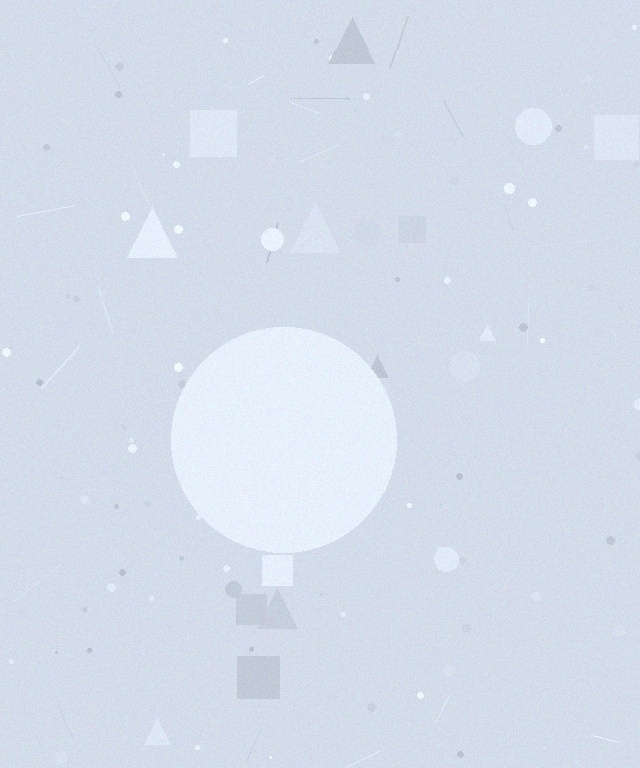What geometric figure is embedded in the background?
A circle is embedded in the background.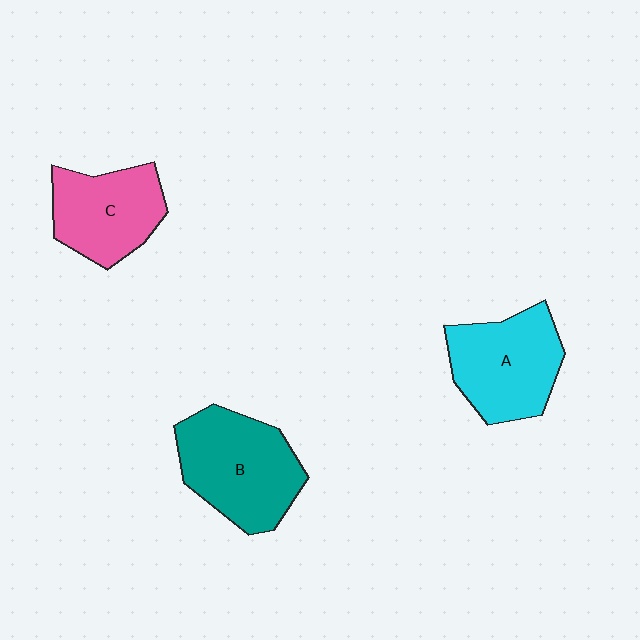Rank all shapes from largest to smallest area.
From largest to smallest: B (teal), A (cyan), C (pink).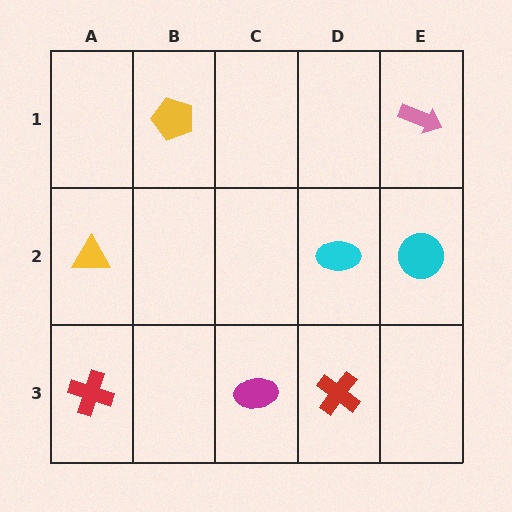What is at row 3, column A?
A red cross.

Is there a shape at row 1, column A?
No, that cell is empty.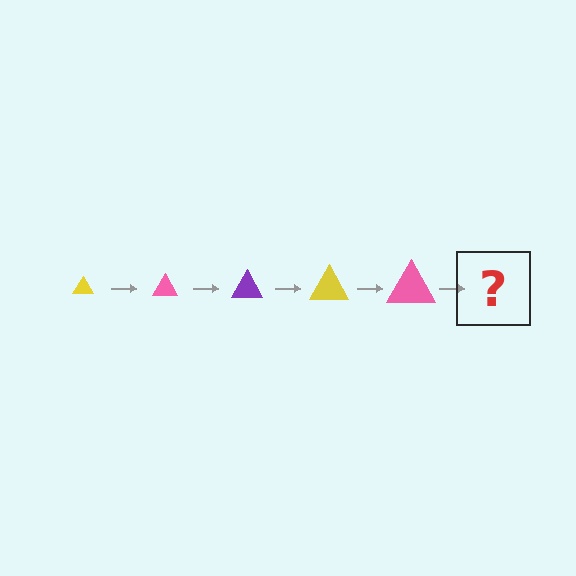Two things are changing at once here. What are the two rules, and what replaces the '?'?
The two rules are that the triangle grows larger each step and the color cycles through yellow, pink, and purple. The '?' should be a purple triangle, larger than the previous one.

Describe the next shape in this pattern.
It should be a purple triangle, larger than the previous one.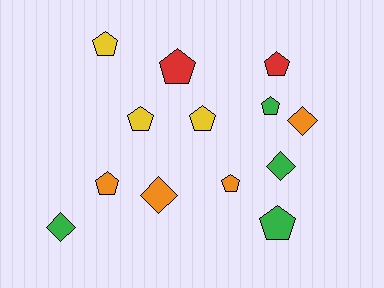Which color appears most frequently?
Orange, with 4 objects.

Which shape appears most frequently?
Pentagon, with 9 objects.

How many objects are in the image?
There are 13 objects.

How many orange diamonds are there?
There are 2 orange diamonds.